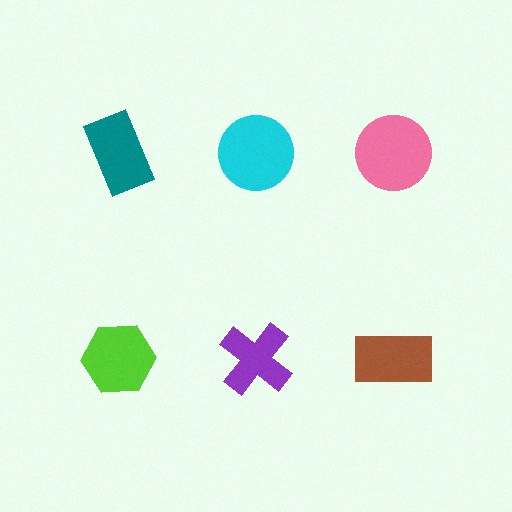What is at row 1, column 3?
A pink circle.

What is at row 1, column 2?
A cyan circle.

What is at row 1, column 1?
A teal rectangle.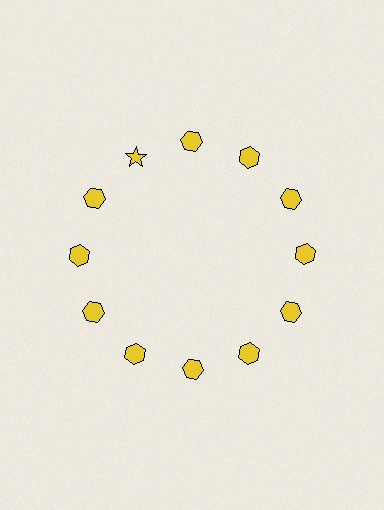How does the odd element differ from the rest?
It has a different shape: star instead of hexagon.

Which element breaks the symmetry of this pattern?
The yellow star at roughly the 11 o'clock position breaks the symmetry. All other shapes are yellow hexagons.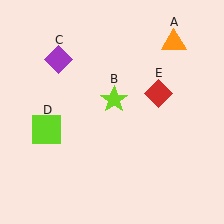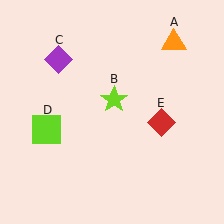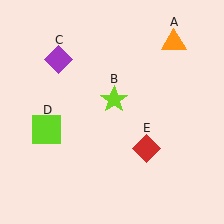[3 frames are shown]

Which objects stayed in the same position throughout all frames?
Orange triangle (object A) and lime star (object B) and purple diamond (object C) and lime square (object D) remained stationary.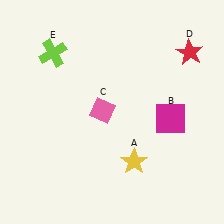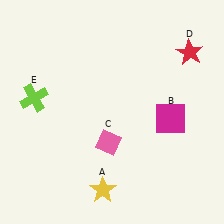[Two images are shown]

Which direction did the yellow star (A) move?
The yellow star (A) moved left.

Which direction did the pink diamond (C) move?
The pink diamond (C) moved down.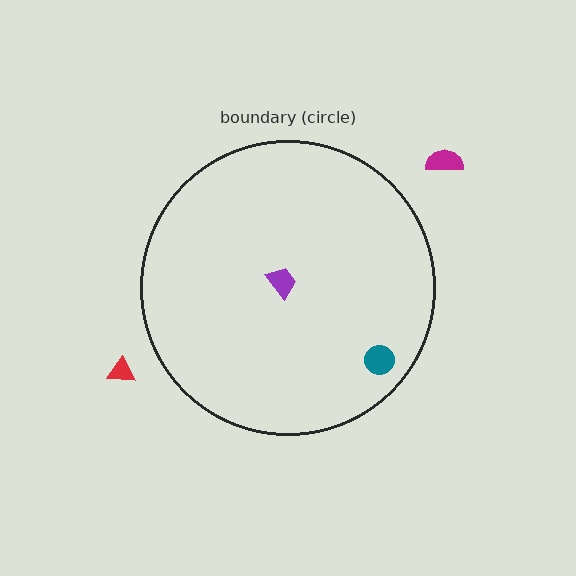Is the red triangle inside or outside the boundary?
Outside.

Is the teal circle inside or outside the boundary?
Inside.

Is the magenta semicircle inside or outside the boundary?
Outside.